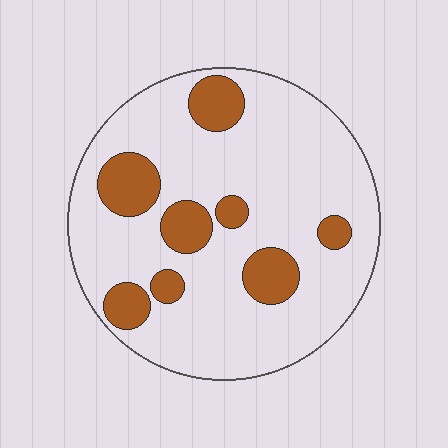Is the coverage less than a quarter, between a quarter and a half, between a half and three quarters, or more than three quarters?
Less than a quarter.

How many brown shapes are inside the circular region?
8.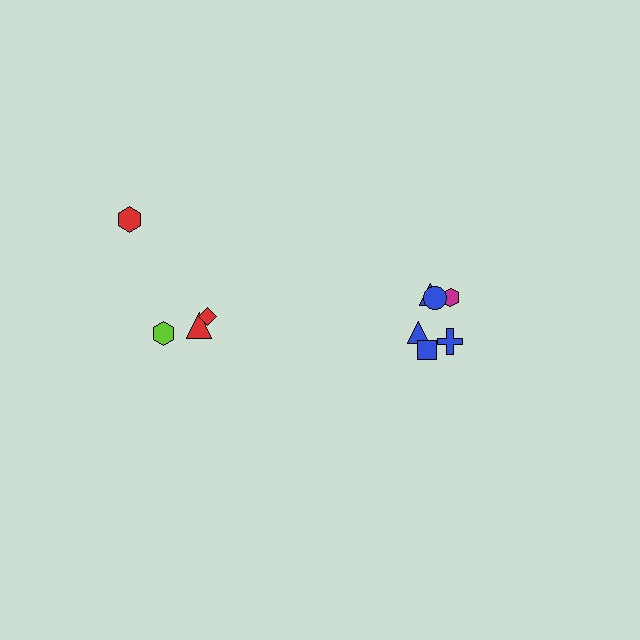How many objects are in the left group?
There are 4 objects.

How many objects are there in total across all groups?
There are 10 objects.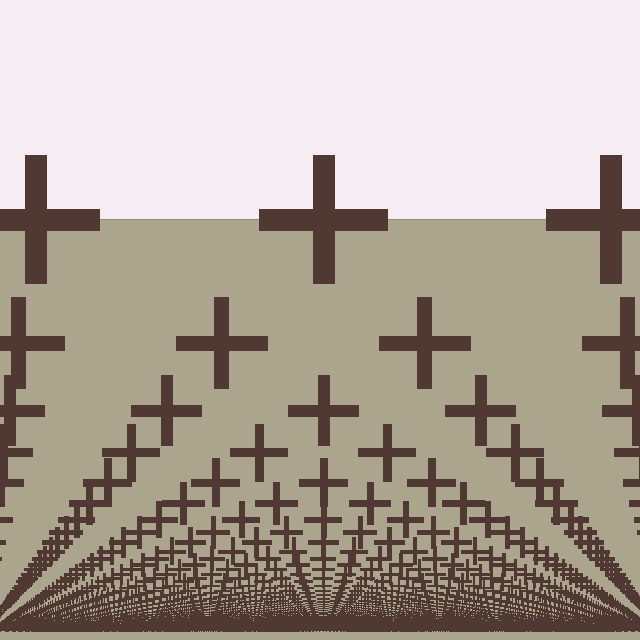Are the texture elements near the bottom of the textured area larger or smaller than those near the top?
Smaller. The gradient is inverted — elements near the bottom are smaller and denser.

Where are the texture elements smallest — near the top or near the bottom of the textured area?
Near the bottom.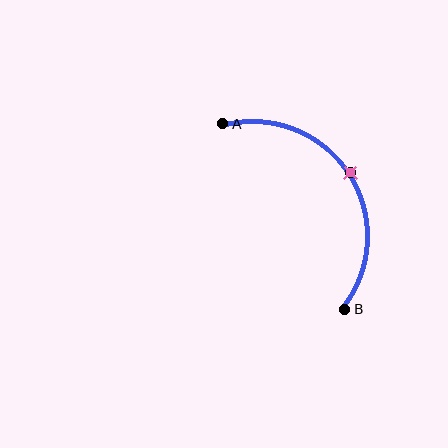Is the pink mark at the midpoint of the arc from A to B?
Yes. The pink mark lies on the arc at equal arc-length from both A and B — it is the arc midpoint.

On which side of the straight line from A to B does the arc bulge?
The arc bulges to the right of the straight line connecting A and B.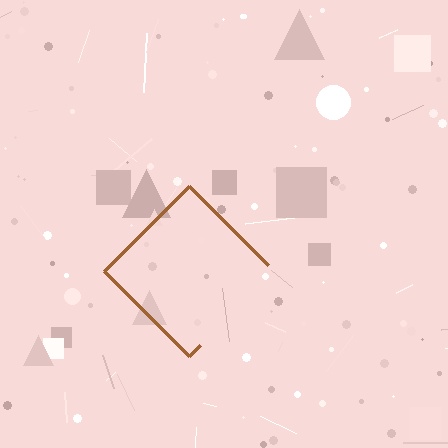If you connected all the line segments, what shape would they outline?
They would outline a diamond.